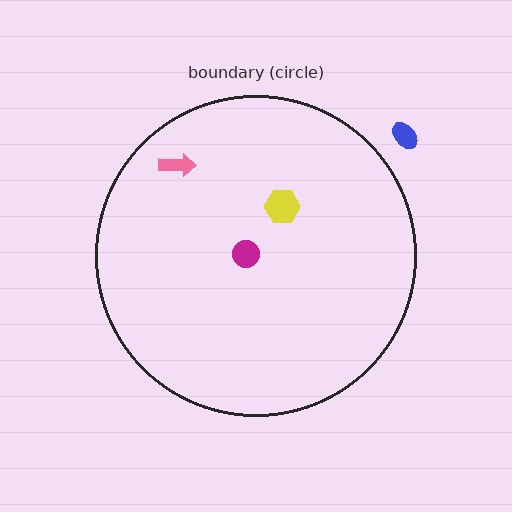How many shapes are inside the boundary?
3 inside, 1 outside.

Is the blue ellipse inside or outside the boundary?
Outside.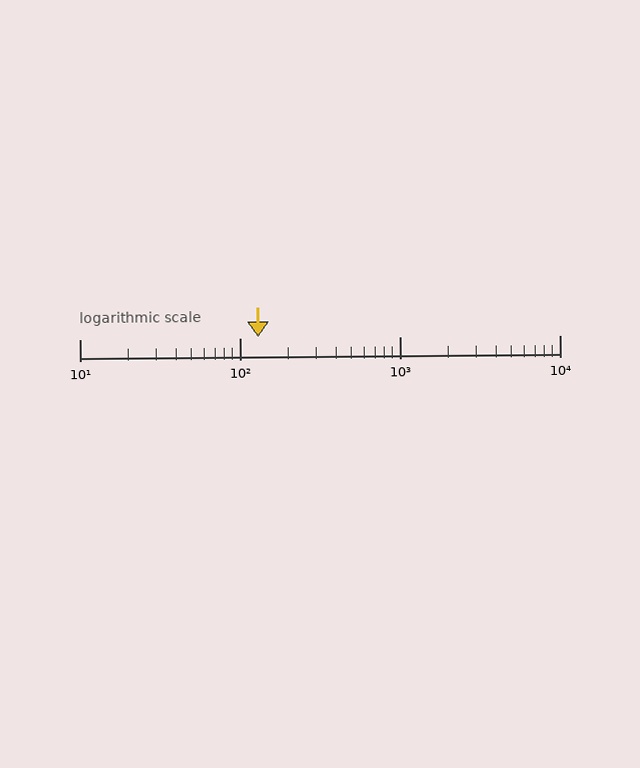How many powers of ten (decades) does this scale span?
The scale spans 3 decades, from 10 to 10000.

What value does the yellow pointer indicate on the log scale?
The pointer indicates approximately 130.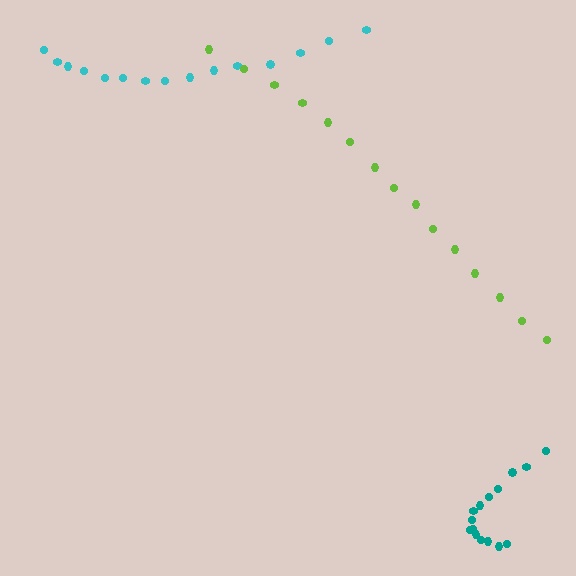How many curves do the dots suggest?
There are 3 distinct paths.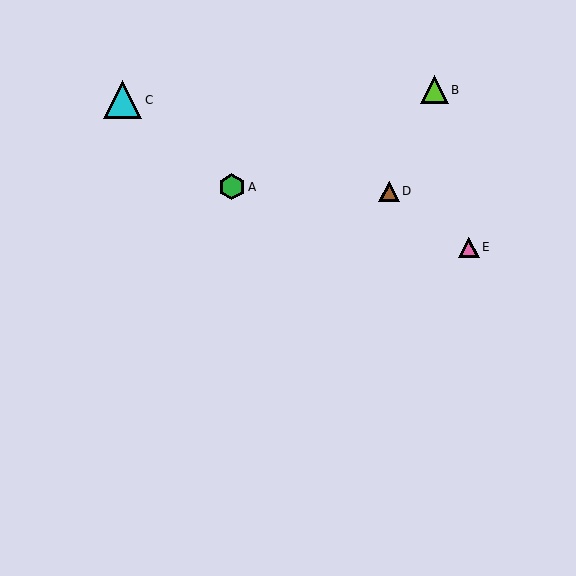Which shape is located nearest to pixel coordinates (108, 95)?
The cyan triangle (labeled C) at (122, 100) is nearest to that location.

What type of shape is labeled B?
Shape B is a lime triangle.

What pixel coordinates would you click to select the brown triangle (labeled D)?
Click at (389, 191) to select the brown triangle D.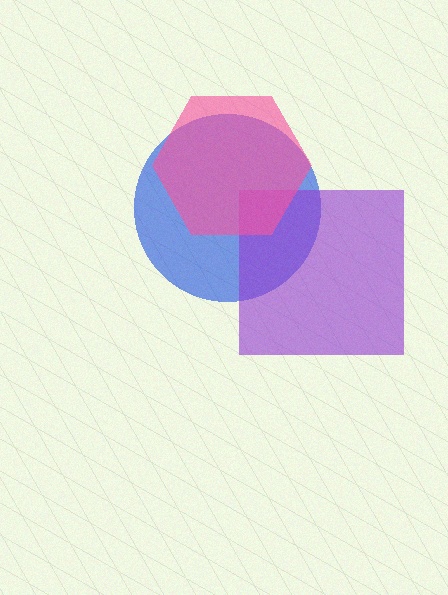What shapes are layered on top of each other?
The layered shapes are: a blue circle, a purple square, a pink hexagon.